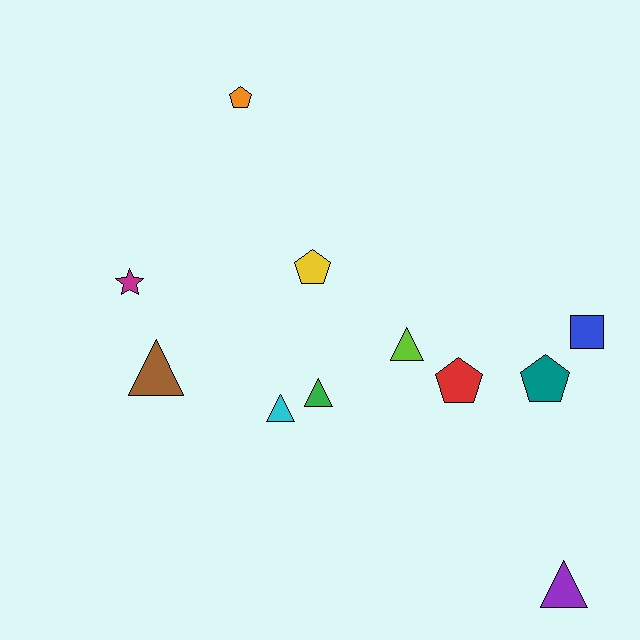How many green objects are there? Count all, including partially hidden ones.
There is 1 green object.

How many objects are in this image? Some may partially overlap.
There are 11 objects.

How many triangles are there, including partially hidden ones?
There are 5 triangles.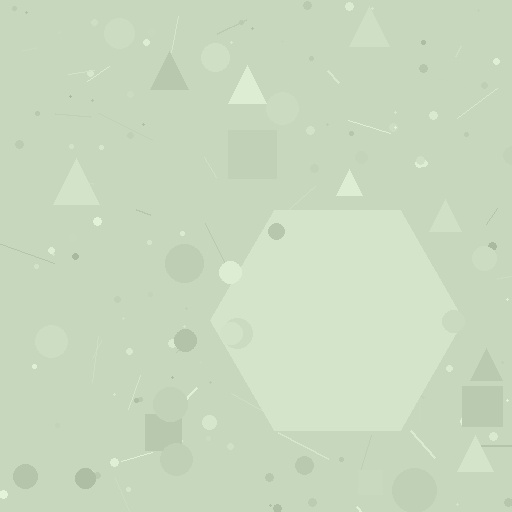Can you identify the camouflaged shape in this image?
The camouflaged shape is a hexagon.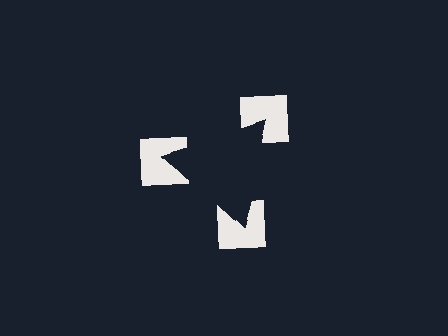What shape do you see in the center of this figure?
An illusory triangle — its edges are inferred from the aligned wedge cuts in the notched squares, not physically drawn.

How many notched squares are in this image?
There are 3 — one at each vertex of the illusory triangle.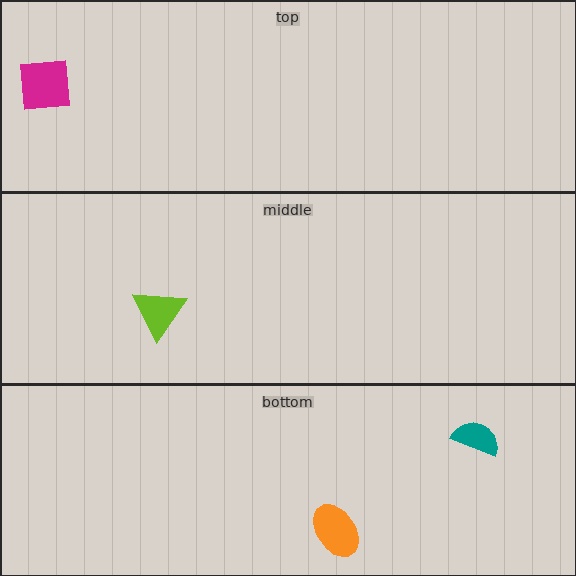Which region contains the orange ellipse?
The bottom region.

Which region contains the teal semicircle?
The bottom region.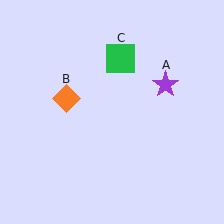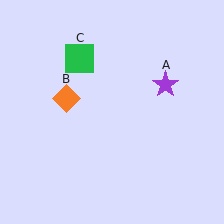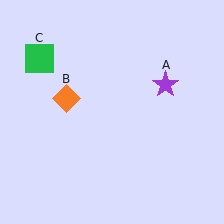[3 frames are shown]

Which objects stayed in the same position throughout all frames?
Purple star (object A) and orange diamond (object B) remained stationary.